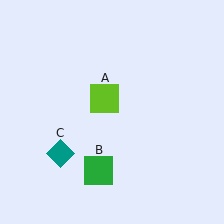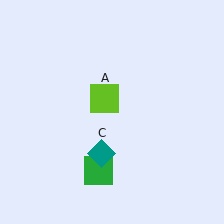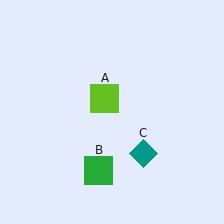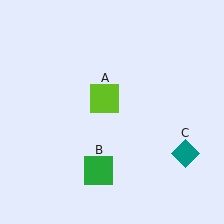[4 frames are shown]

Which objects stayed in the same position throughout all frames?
Lime square (object A) and green square (object B) remained stationary.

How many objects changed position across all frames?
1 object changed position: teal diamond (object C).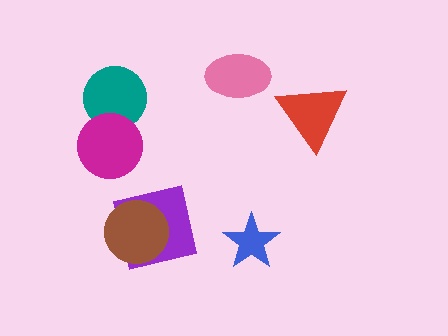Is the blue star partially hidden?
No, no other shape covers it.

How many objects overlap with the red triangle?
0 objects overlap with the red triangle.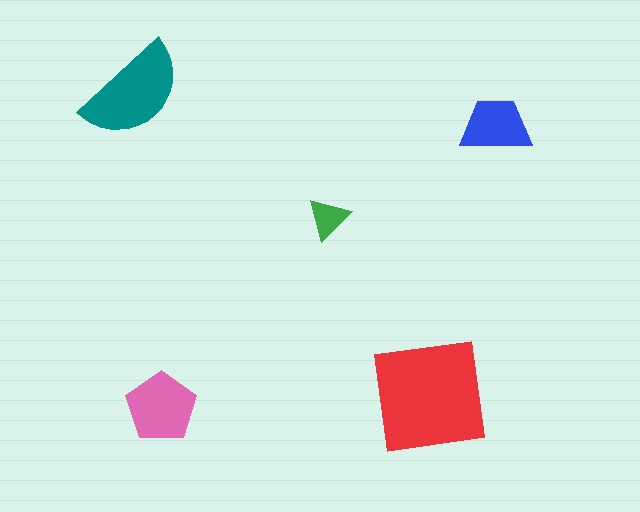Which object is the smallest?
The green triangle.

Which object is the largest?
The red square.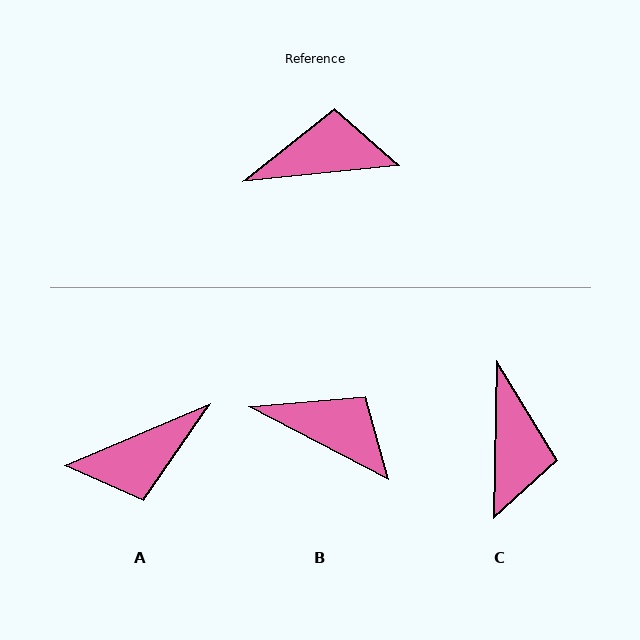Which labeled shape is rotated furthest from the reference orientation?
A, about 163 degrees away.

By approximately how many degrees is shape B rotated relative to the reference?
Approximately 33 degrees clockwise.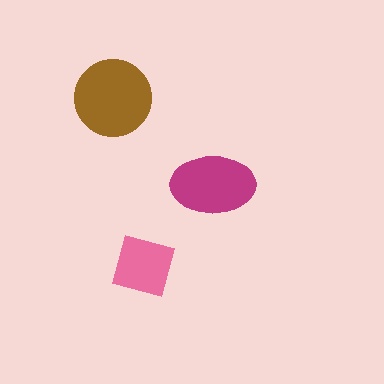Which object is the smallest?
The pink diamond.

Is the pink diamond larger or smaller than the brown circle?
Smaller.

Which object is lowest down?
The pink diamond is bottommost.